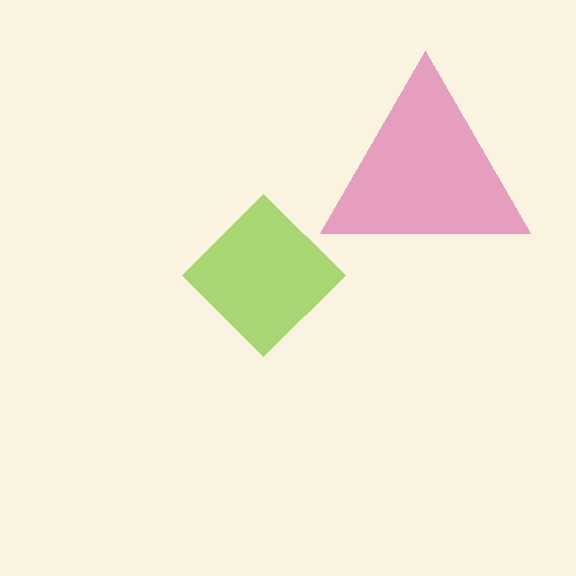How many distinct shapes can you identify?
There are 2 distinct shapes: a magenta triangle, a lime diamond.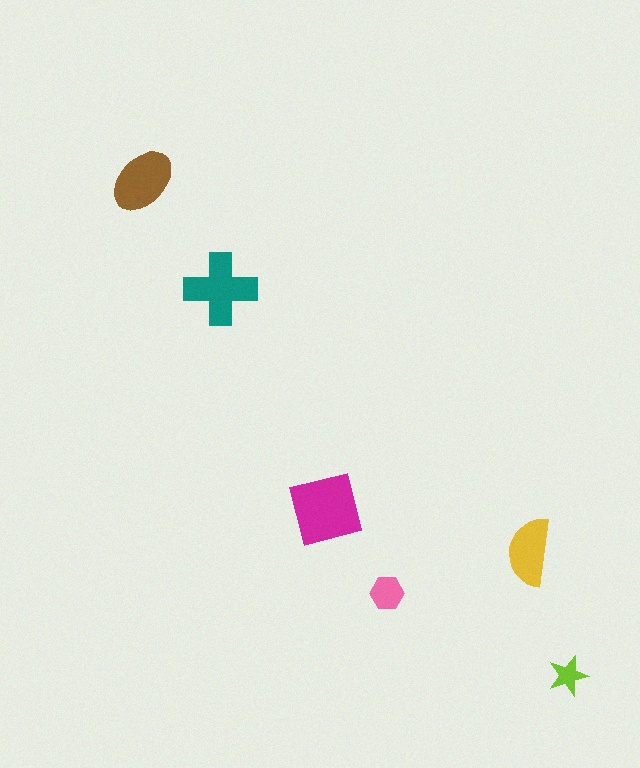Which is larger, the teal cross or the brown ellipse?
The teal cross.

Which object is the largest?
The magenta square.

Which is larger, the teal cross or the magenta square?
The magenta square.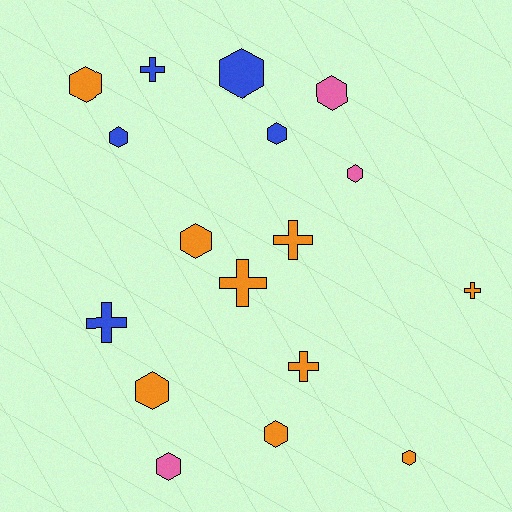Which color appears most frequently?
Orange, with 9 objects.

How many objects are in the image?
There are 17 objects.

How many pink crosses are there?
There are no pink crosses.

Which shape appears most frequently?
Hexagon, with 11 objects.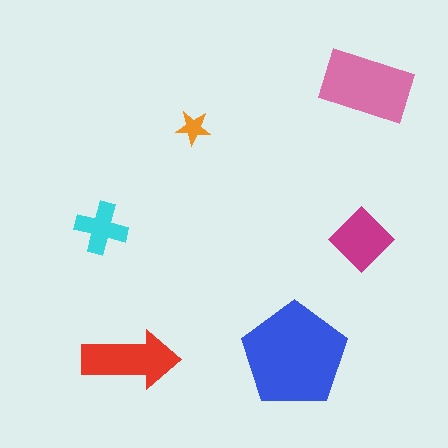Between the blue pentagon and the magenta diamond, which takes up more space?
The blue pentagon.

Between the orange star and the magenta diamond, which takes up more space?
The magenta diamond.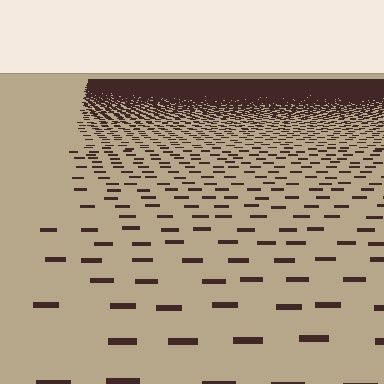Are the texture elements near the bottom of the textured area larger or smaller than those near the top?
Larger. Near the bottom, elements are closer to the viewer and appear at a bigger on-screen size.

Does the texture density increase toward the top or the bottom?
Density increases toward the top.